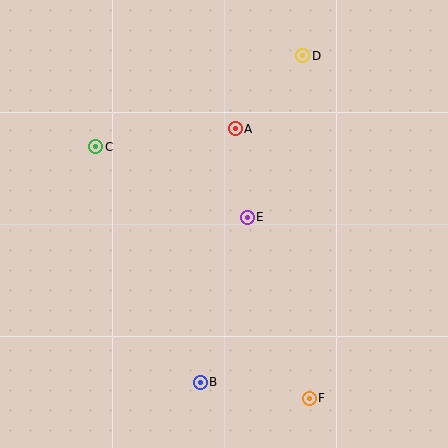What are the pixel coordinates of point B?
Point B is at (200, 382).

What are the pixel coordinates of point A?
Point A is at (235, 129).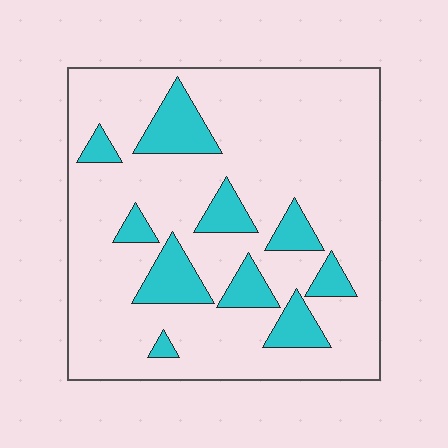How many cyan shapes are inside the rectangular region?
10.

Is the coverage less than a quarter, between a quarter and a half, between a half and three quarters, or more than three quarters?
Less than a quarter.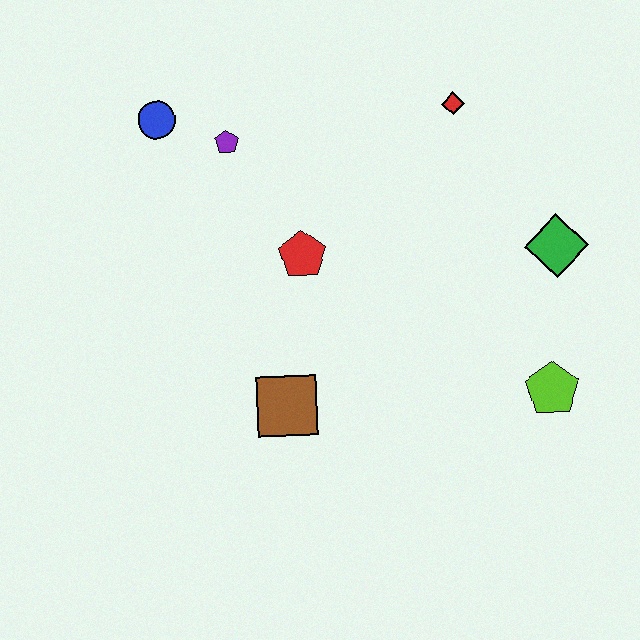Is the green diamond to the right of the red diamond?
Yes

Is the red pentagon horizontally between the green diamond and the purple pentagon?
Yes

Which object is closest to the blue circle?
The purple pentagon is closest to the blue circle.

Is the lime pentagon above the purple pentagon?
No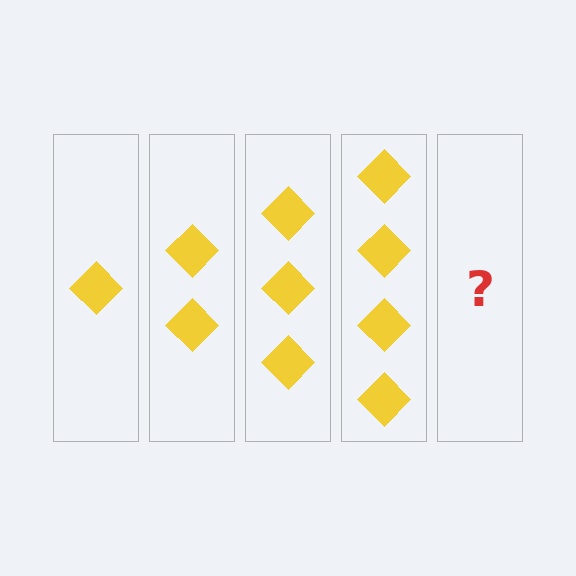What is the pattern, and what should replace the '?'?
The pattern is that each step adds one more diamond. The '?' should be 5 diamonds.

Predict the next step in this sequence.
The next step is 5 diamonds.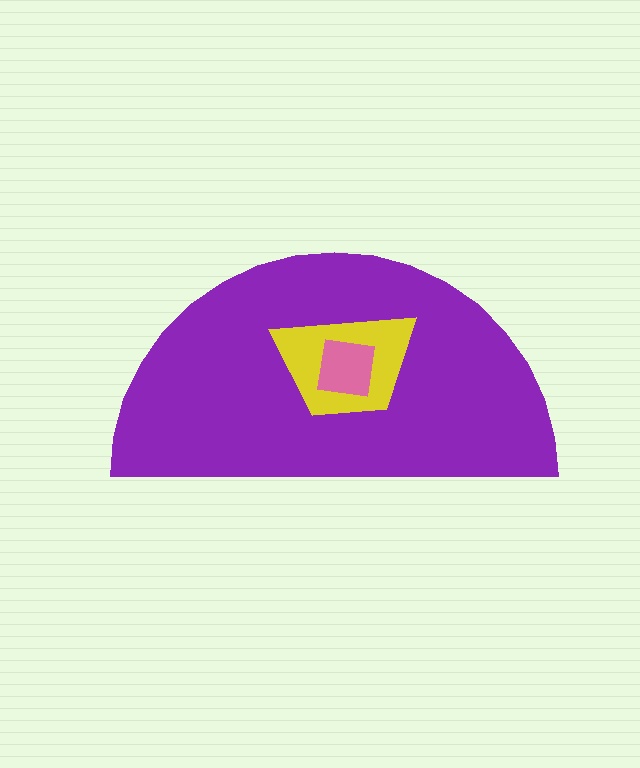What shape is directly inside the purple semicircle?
The yellow trapezoid.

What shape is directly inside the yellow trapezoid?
The pink square.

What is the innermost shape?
The pink square.